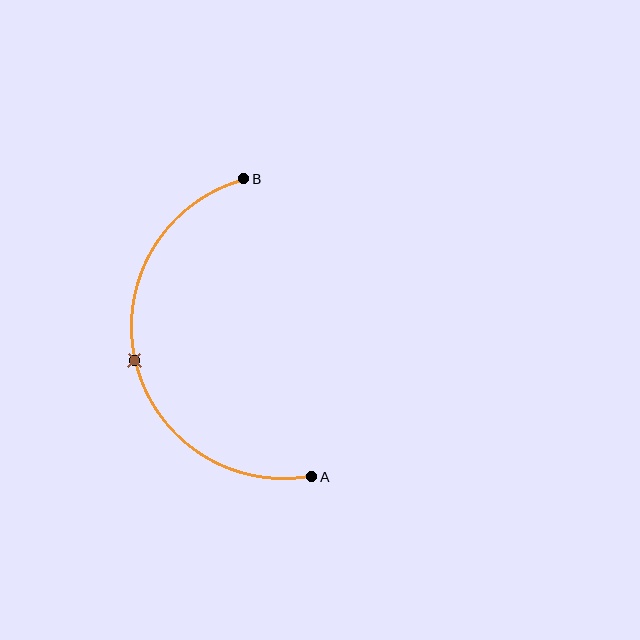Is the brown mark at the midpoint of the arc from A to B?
Yes. The brown mark lies on the arc at equal arc-length from both A and B — it is the arc midpoint.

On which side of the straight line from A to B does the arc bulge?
The arc bulges to the left of the straight line connecting A and B.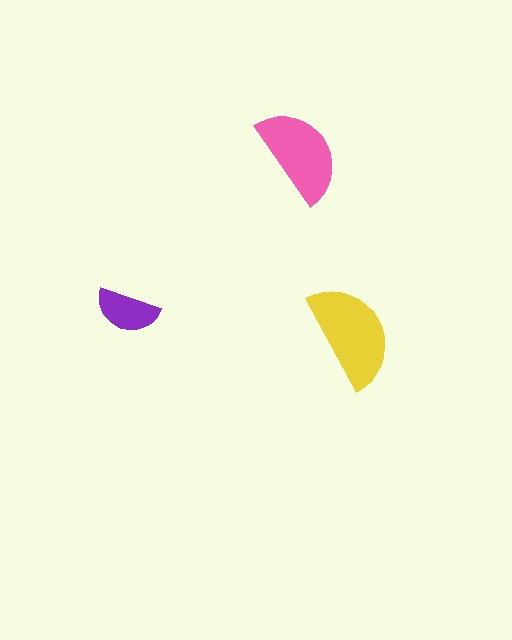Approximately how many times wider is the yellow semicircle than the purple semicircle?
About 1.5 times wider.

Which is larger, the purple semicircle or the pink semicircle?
The pink one.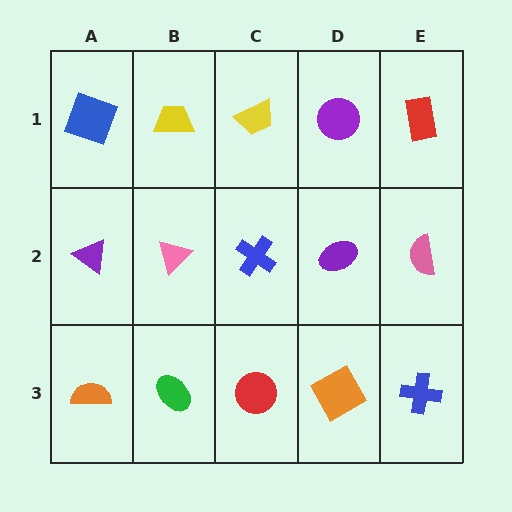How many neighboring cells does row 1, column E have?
2.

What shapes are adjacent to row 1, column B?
A pink triangle (row 2, column B), a blue square (row 1, column A), a yellow trapezoid (row 1, column C).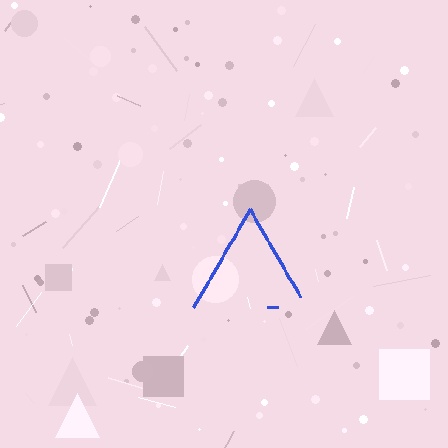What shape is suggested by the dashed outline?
The dashed outline suggests a triangle.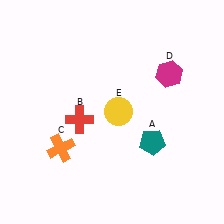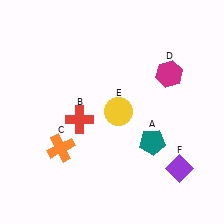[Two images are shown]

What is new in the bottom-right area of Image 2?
A purple diamond (F) was added in the bottom-right area of Image 2.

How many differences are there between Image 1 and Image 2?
There is 1 difference between the two images.